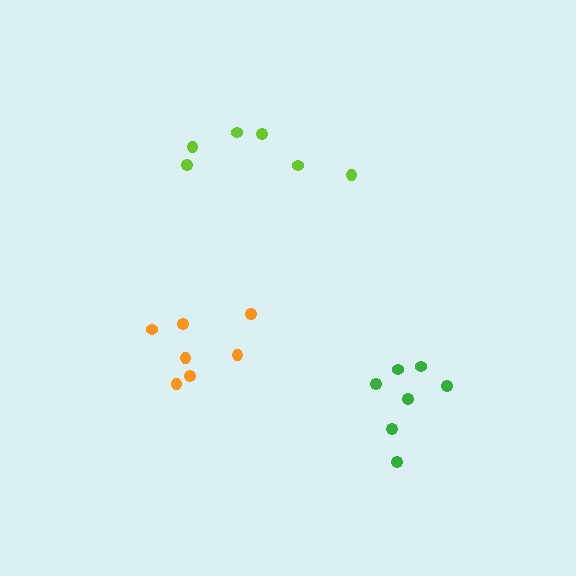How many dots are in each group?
Group 1: 6 dots, Group 2: 7 dots, Group 3: 7 dots (20 total).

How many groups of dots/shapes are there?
There are 3 groups.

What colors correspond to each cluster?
The clusters are colored: lime, green, orange.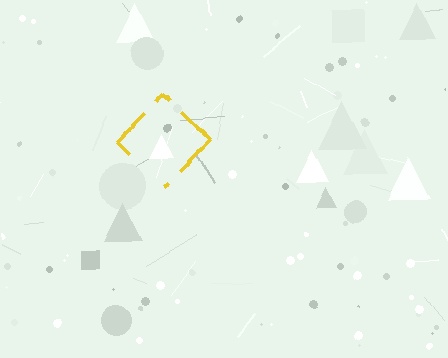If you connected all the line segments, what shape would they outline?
They would outline a diamond.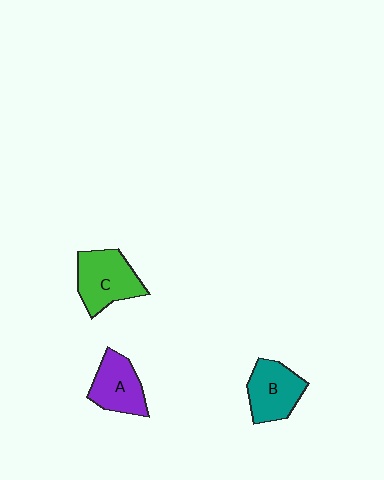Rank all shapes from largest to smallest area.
From largest to smallest: C (green), B (teal), A (purple).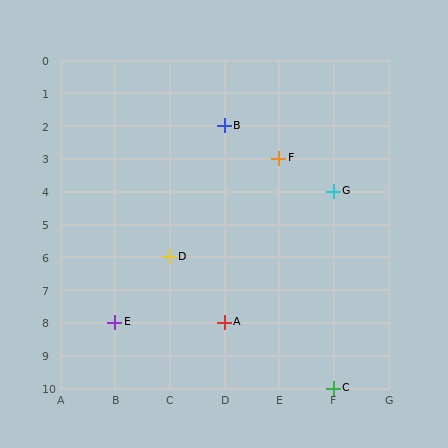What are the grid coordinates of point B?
Point B is at grid coordinates (D, 2).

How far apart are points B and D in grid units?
Points B and D are 1 column and 4 rows apart (about 4.1 grid units diagonally).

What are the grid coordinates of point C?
Point C is at grid coordinates (F, 10).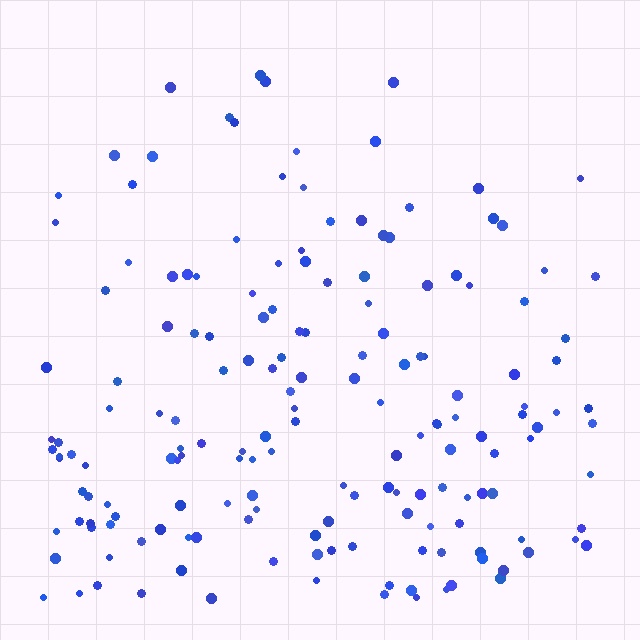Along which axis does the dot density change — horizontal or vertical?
Vertical.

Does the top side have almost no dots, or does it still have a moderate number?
Still a moderate number, just noticeably fewer than the bottom.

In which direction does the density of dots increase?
From top to bottom, with the bottom side densest.